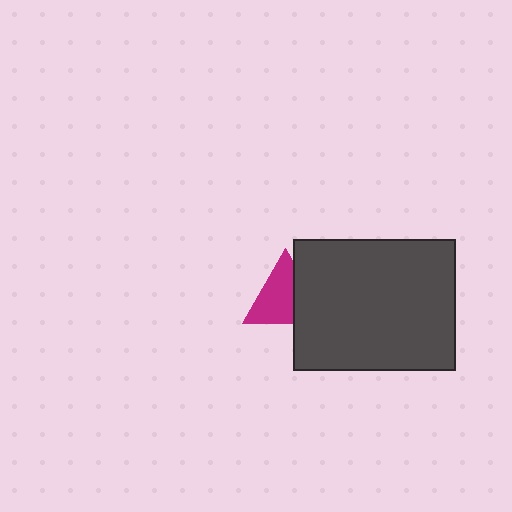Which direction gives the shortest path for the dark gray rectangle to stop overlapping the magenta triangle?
Moving right gives the shortest separation.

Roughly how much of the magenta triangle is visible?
Most of it is visible (roughly 66%).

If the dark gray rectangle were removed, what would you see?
You would see the complete magenta triangle.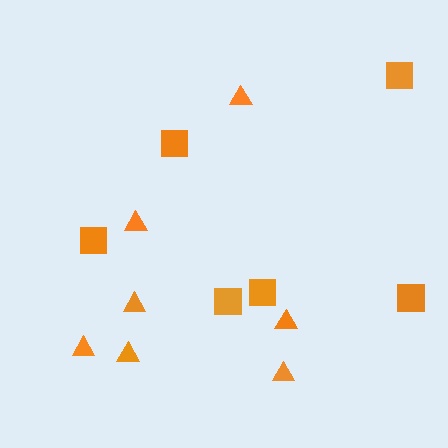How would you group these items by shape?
There are 2 groups: one group of squares (6) and one group of triangles (7).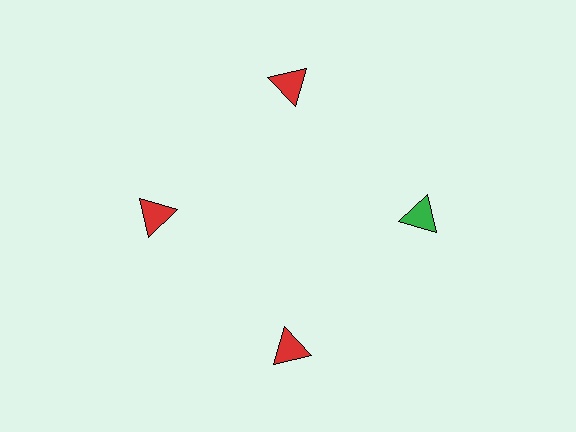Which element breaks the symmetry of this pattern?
The green triangle at roughly the 3 o'clock position breaks the symmetry. All other shapes are red triangles.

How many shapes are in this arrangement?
There are 4 shapes arranged in a ring pattern.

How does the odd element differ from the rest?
It has a different color: green instead of red.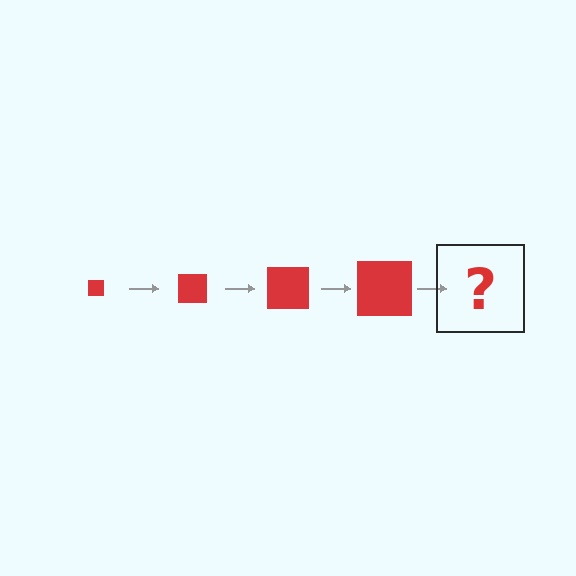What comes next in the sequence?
The next element should be a red square, larger than the previous one.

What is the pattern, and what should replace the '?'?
The pattern is that the square gets progressively larger each step. The '?' should be a red square, larger than the previous one.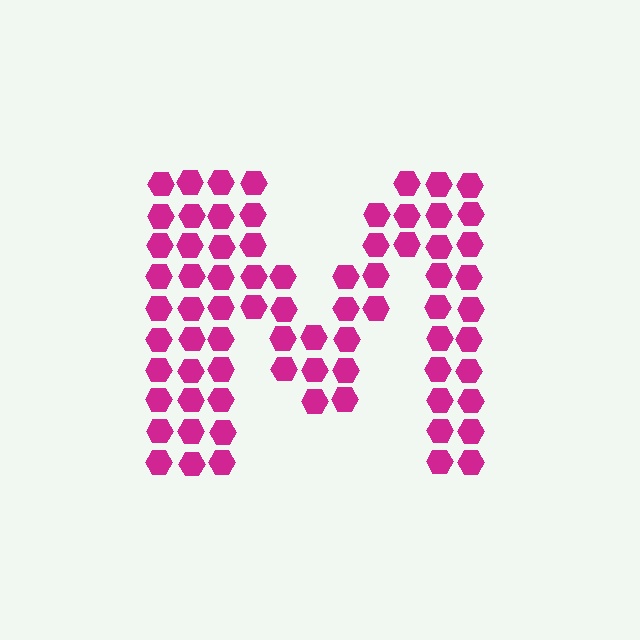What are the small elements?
The small elements are hexagons.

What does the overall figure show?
The overall figure shows the letter M.